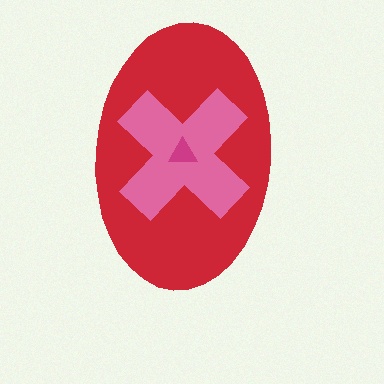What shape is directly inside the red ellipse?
The pink cross.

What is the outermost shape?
The red ellipse.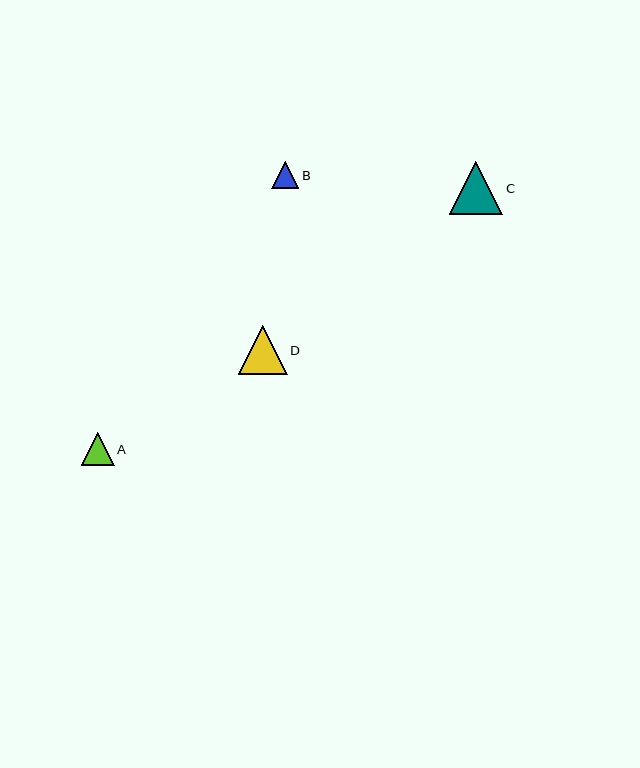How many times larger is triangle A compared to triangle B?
Triangle A is approximately 1.2 times the size of triangle B.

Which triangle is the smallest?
Triangle B is the smallest with a size of approximately 27 pixels.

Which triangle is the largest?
Triangle C is the largest with a size of approximately 54 pixels.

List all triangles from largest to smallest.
From largest to smallest: C, D, A, B.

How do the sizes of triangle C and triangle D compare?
Triangle C and triangle D are approximately the same size.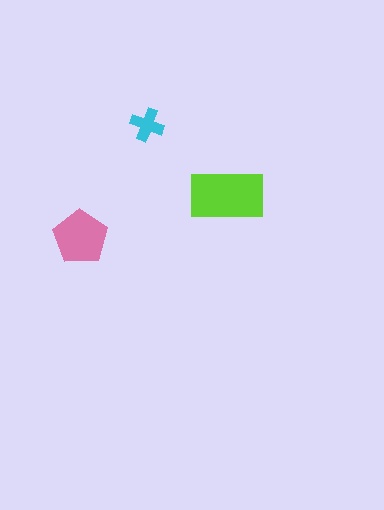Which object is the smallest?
The cyan cross.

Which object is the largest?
The lime rectangle.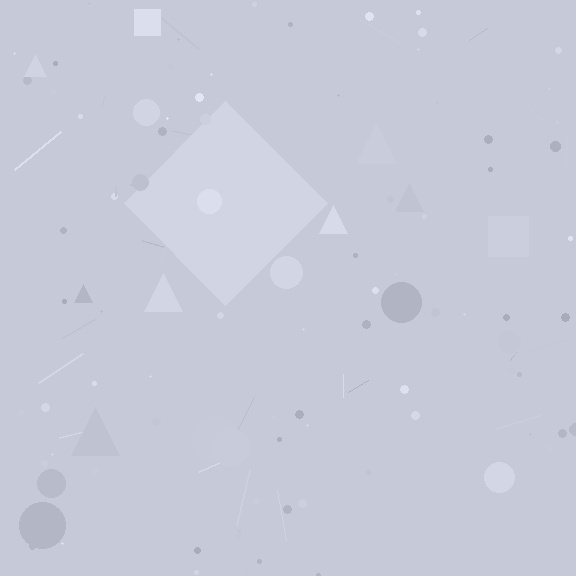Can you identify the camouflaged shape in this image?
The camouflaged shape is a diamond.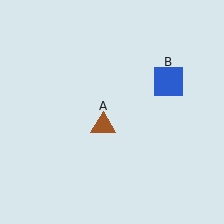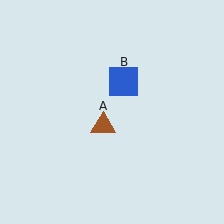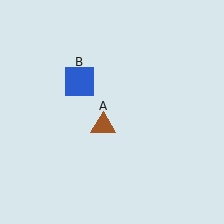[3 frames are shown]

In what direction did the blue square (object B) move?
The blue square (object B) moved left.